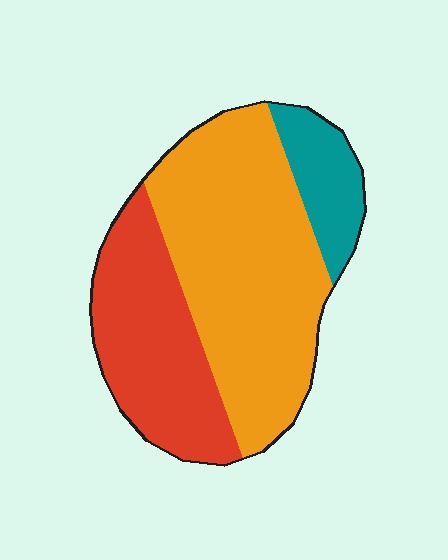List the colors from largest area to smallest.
From largest to smallest: orange, red, teal.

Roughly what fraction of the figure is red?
Red covers 32% of the figure.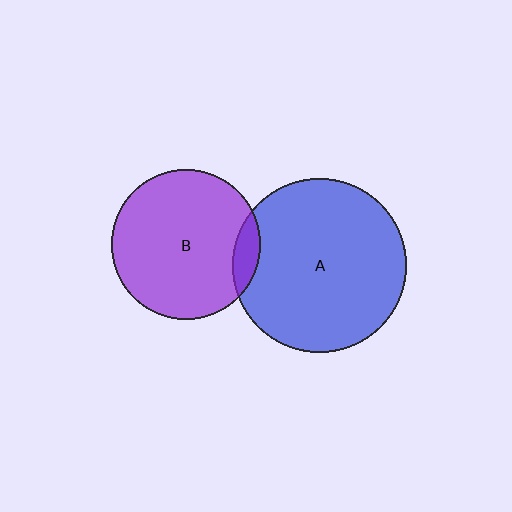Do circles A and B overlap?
Yes.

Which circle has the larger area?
Circle A (blue).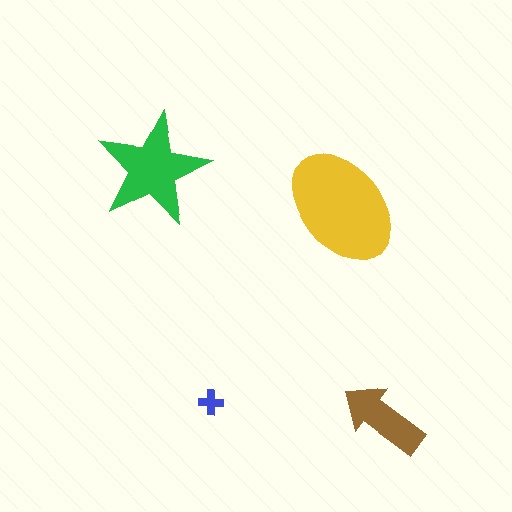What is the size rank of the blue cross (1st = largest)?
4th.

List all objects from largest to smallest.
The yellow ellipse, the green star, the brown arrow, the blue cross.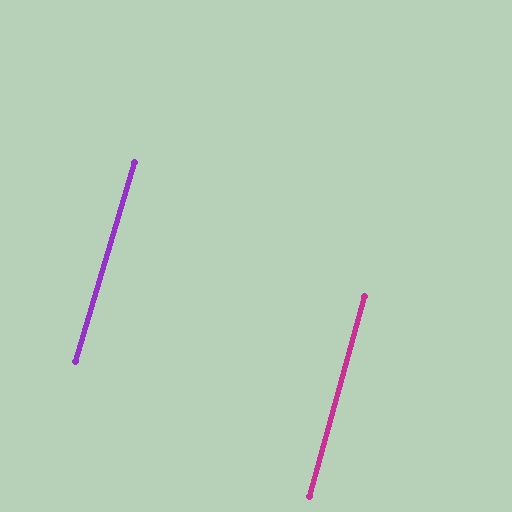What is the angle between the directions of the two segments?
Approximately 1 degree.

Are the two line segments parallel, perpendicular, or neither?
Parallel — their directions differ by only 1.1°.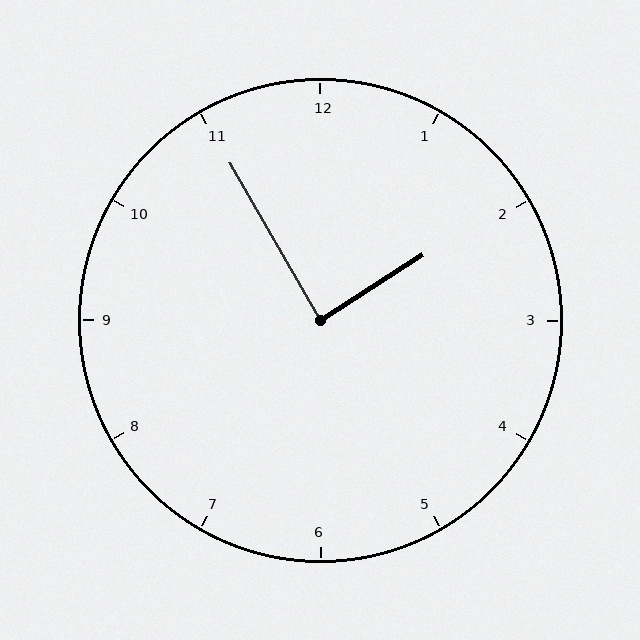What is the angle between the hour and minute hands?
Approximately 88 degrees.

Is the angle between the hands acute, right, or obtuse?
It is right.